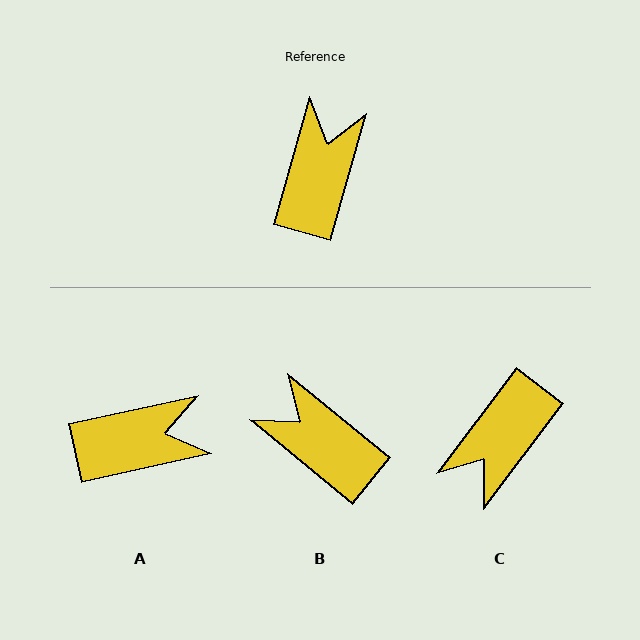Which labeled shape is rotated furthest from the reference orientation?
C, about 159 degrees away.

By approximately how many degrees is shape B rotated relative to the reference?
Approximately 66 degrees counter-clockwise.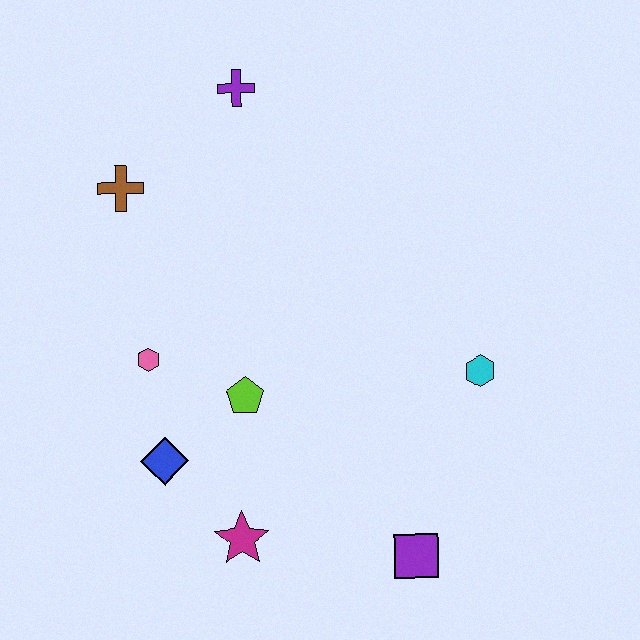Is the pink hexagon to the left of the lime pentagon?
Yes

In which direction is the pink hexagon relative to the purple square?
The pink hexagon is to the left of the purple square.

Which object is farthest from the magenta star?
The purple cross is farthest from the magenta star.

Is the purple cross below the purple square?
No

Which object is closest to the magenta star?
The blue diamond is closest to the magenta star.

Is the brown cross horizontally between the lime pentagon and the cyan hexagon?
No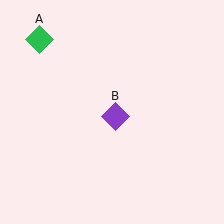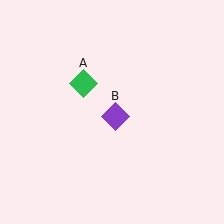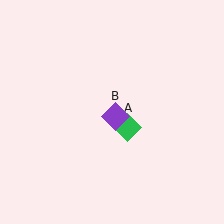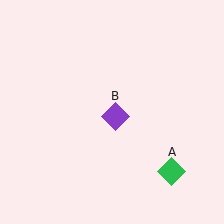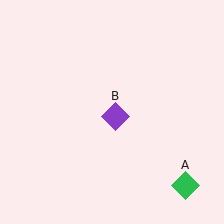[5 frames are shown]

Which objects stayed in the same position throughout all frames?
Purple diamond (object B) remained stationary.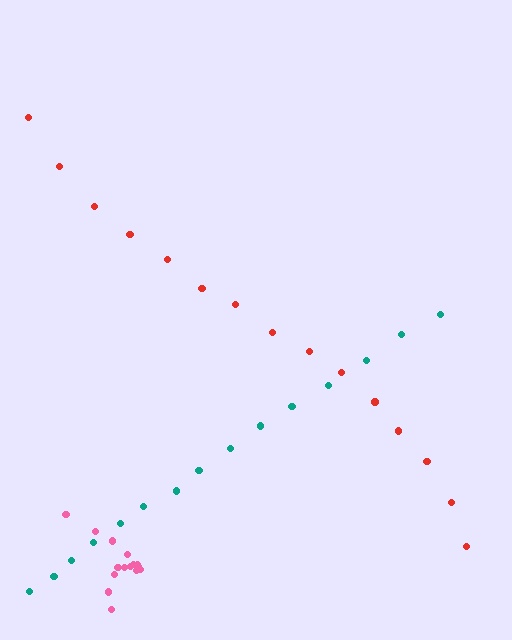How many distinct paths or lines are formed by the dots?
There are 3 distinct paths.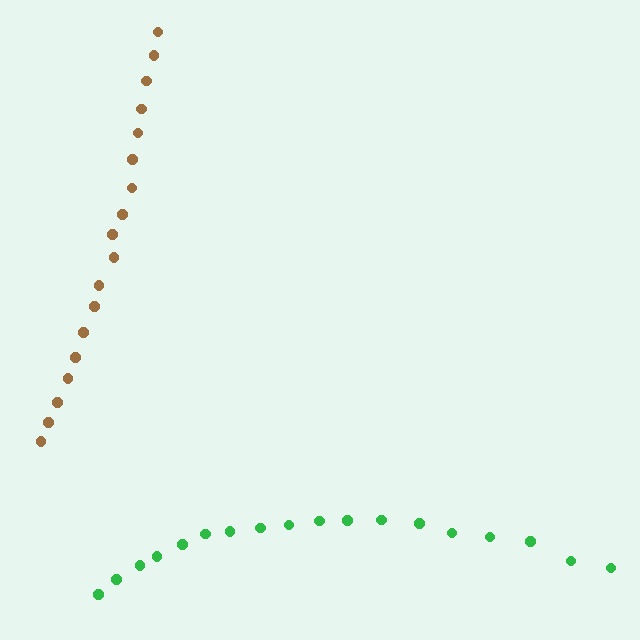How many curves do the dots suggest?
There are 2 distinct paths.